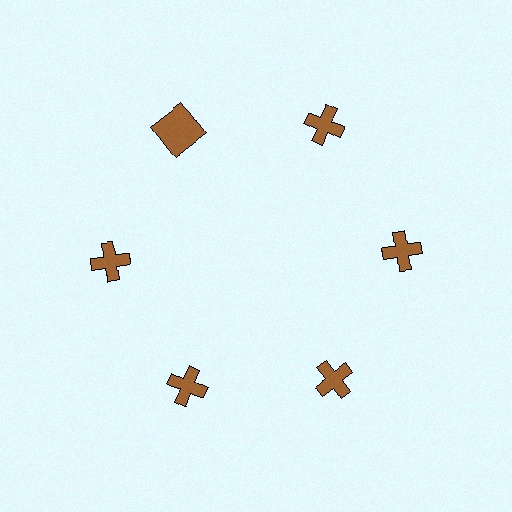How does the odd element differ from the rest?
It has a different shape: square instead of cross.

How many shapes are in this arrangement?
There are 6 shapes arranged in a ring pattern.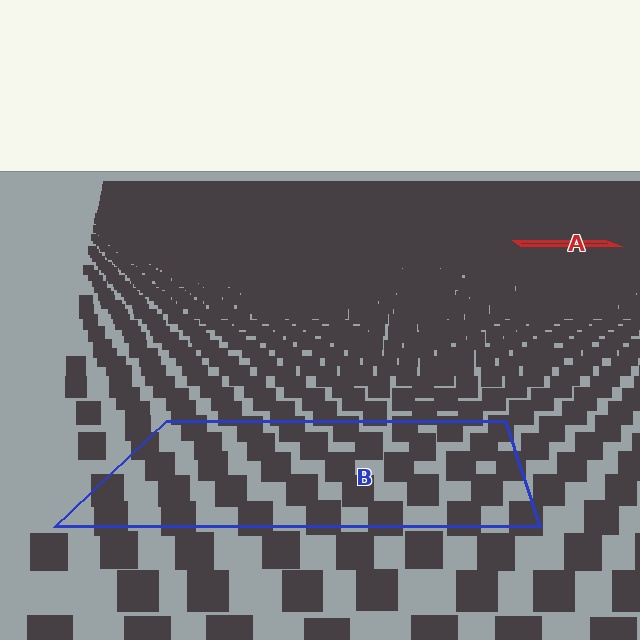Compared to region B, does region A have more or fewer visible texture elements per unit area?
Region A has more texture elements per unit area — they are packed more densely because it is farther away.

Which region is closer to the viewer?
Region B is closer. The texture elements there are larger and more spread out.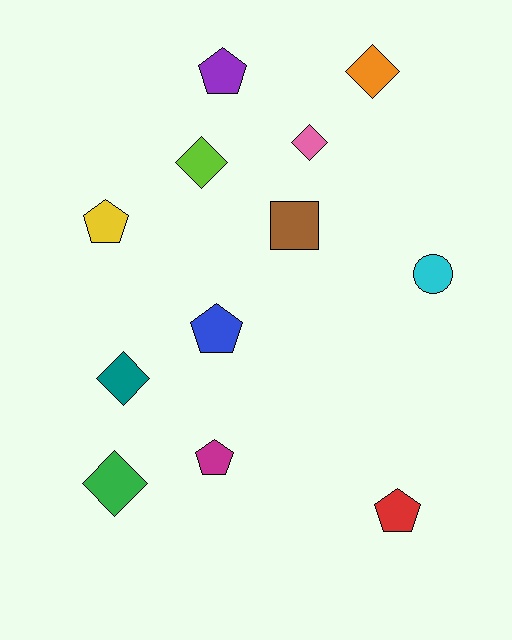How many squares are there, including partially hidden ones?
There is 1 square.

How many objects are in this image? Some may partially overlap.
There are 12 objects.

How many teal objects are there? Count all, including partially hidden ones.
There is 1 teal object.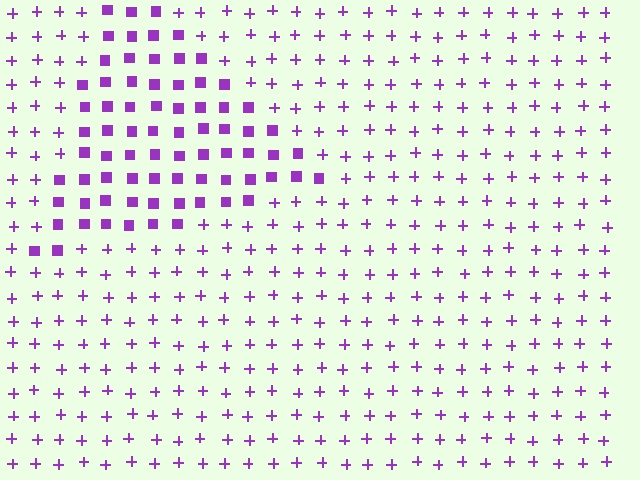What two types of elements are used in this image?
The image uses squares inside the triangle region and plus signs outside it.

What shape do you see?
I see a triangle.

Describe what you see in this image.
The image is filled with small purple elements arranged in a uniform grid. A triangle-shaped region contains squares, while the surrounding area contains plus signs. The boundary is defined purely by the change in element shape.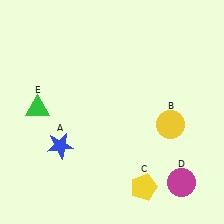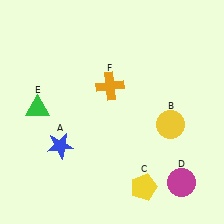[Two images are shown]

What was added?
An orange cross (F) was added in Image 2.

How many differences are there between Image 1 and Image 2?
There is 1 difference between the two images.